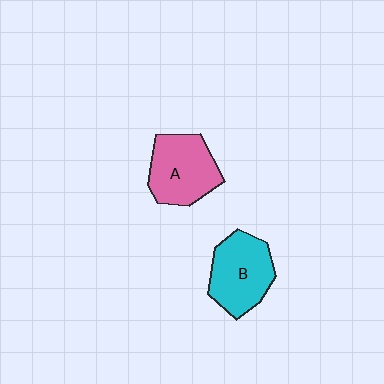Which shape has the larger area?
Shape A (pink).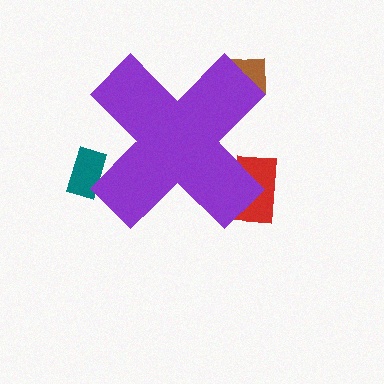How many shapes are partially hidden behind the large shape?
3 shapes are partially hidden.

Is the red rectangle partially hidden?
Yes, the red rectangle is partially hidden behind the purple cross.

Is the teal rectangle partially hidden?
Yes, the teal rectangle is partially hidden behind the purple cross.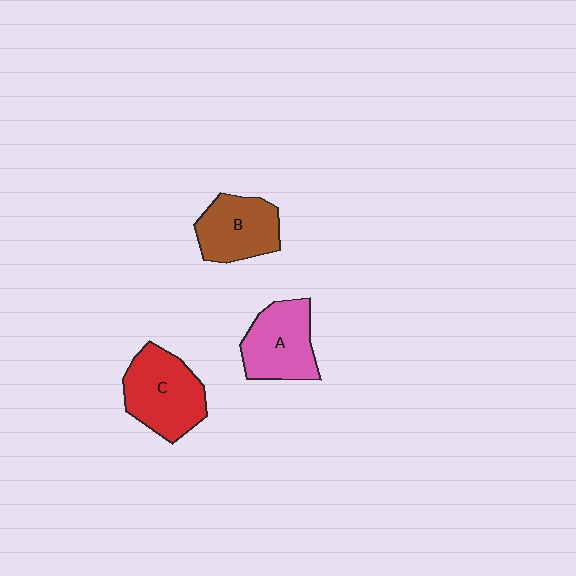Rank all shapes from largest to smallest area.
From largest to smallest: C (red), A (pink), B (brown).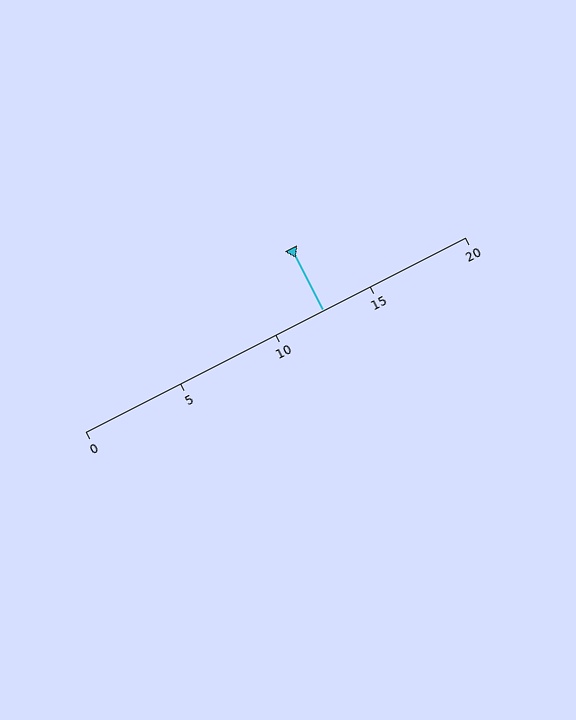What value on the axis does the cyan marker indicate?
The marker indicates approximately 12.5.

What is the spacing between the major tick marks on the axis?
The major ticks are spaced 5 apart.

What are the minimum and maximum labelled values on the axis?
The axis runs from 0 to 20.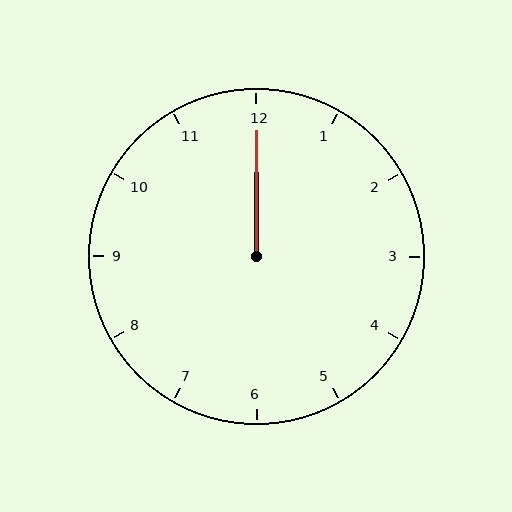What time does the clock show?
12:00.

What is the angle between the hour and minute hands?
Approximately 0 degrees.